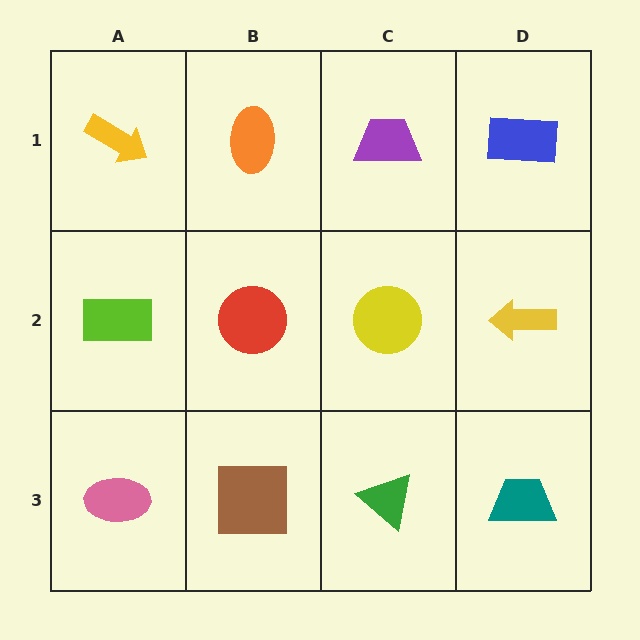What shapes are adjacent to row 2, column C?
A purple trapezoid (row 1, column C), a green triangle (row 3, column C), a red circle (row 2, column B), a yellow arrow (row 2, column D).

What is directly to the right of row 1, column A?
An orange ellipse.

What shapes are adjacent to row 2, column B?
An orange ellipse (row 1, column B), a brown square (row 3, column B), a lime rectangle (row 2, column A), a yellow circle (row 2, column C).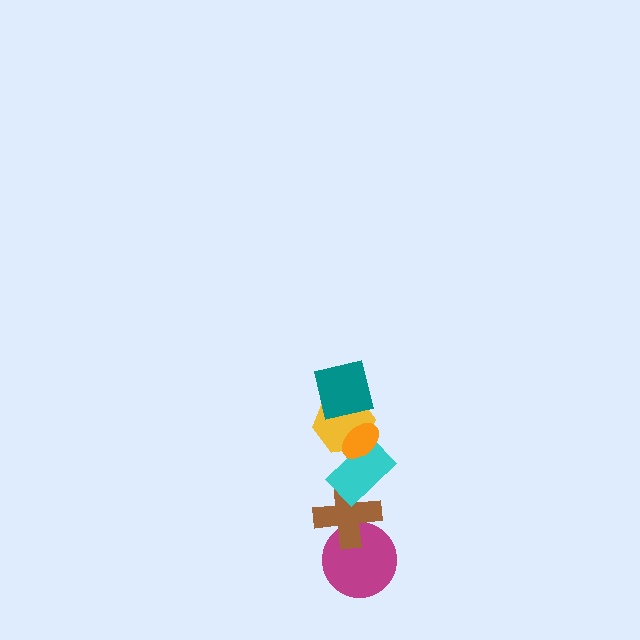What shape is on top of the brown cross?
The cyan rectangle is on top of the brown cross.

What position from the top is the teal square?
The teal square is 1st from the top.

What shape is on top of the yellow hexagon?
The orange ellipse is on top of the yellow hexagon.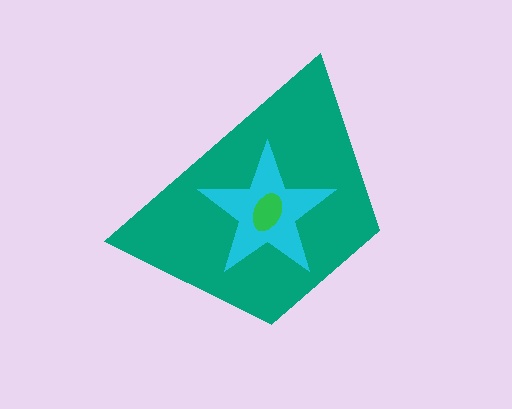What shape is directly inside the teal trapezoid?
The cyan star.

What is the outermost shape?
The teal trapezoid.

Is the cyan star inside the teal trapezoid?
Yes.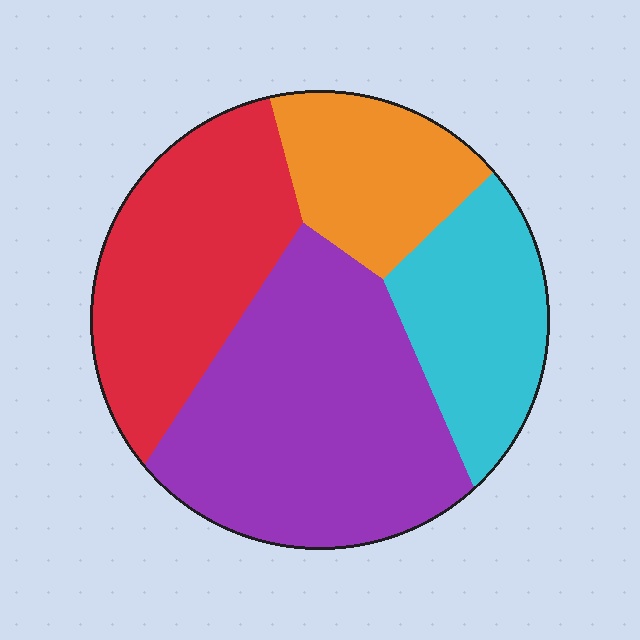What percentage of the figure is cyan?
Cyan covers roughly 20% of the figure.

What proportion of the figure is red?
Red covers 27% of the figure.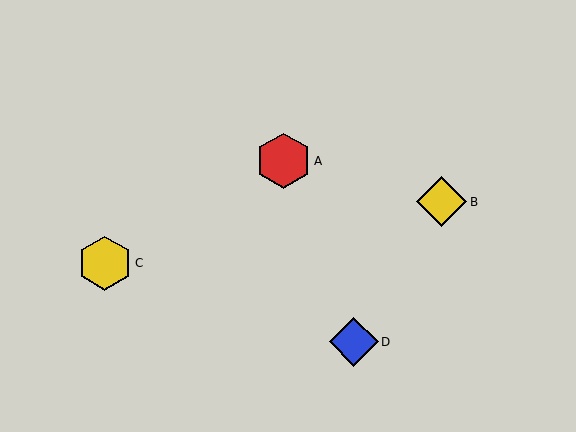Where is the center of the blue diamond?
The center of the blue diamond is at (354, 342).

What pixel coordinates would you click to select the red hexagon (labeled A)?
Click at (283, 161) to select the red hexagon A.